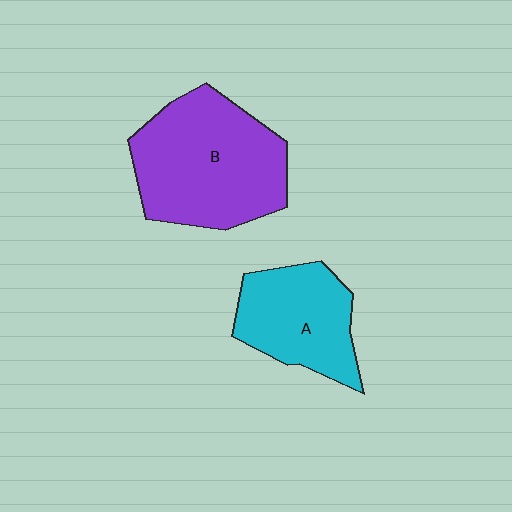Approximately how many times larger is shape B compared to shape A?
Approximately 1.6 times.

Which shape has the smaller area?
Shape A (cyan).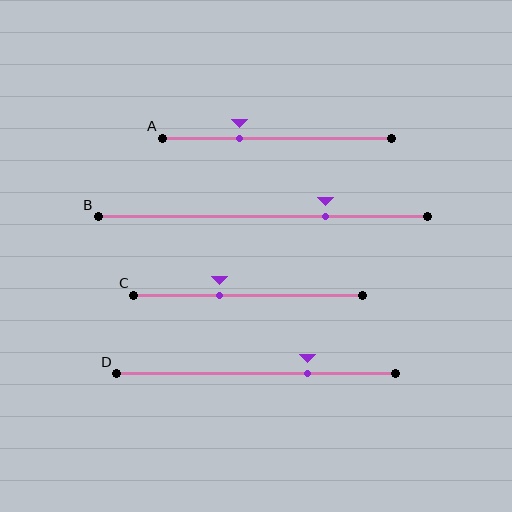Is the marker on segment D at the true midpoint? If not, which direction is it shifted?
No, the marker on segment D is shifted to the right by about 18% of the segment length.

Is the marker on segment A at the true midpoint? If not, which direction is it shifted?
No, the marker on segment A is shifted to the left by about 17% of the segment length.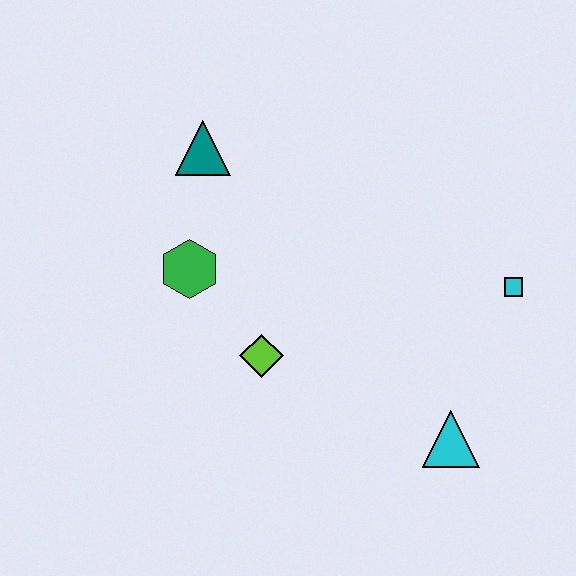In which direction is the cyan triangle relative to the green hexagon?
The cyan triangle is to the right of the green hexagon.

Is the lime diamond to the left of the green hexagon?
No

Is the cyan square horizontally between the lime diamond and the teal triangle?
No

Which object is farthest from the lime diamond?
The cyan square is farthest from the lime diamond.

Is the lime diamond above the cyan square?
No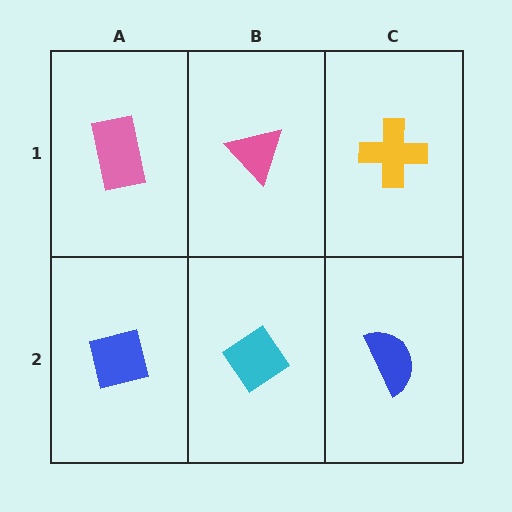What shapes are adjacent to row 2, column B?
A pink triangle (row 1, column B), a blue square (row 2, column A), a blue semicircle (row 2, column C).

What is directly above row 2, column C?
A yellow cross.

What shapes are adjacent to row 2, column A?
A pink rectangle (row 1, column A), a cyan diamond (row 2, column B).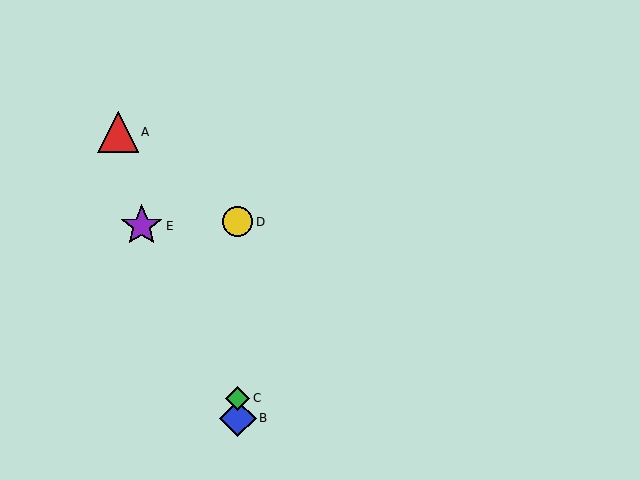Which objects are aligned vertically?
Objects B, C, D are aligned vertically.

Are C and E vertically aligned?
No, C is at x≈238 and E is at x≈142.